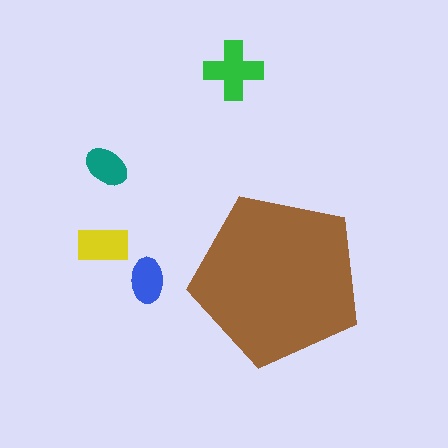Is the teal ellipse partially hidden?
No, the teal ellipse is fully visible.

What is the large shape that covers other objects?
A brown pentagon.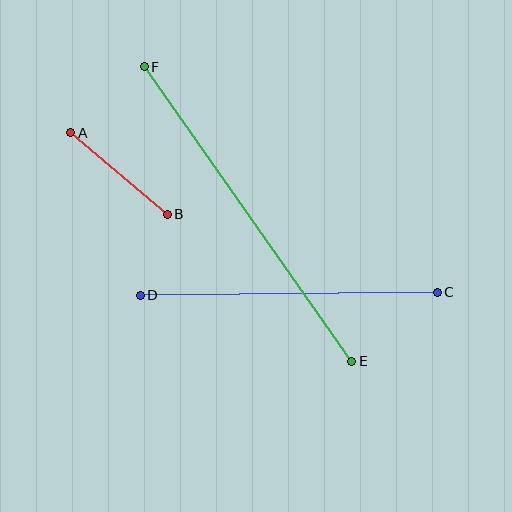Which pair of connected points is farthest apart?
Points E and F are farthest apart.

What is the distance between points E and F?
The distance is approximately 360 pixels.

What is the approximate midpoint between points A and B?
The midpoint is at approximately (119, 174) pixels.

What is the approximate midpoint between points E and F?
The midpoint is at approximately (248, 214) pixels.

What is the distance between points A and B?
The distance is approximately 126 pixels.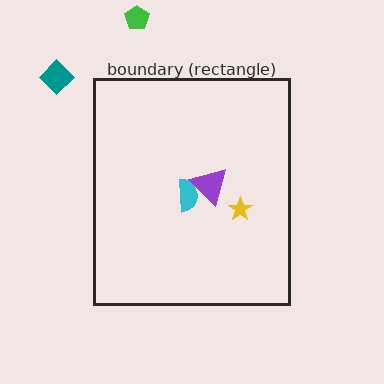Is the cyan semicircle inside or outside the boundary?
Inside.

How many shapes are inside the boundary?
3 inside, 2 outside.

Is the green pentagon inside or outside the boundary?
Outside.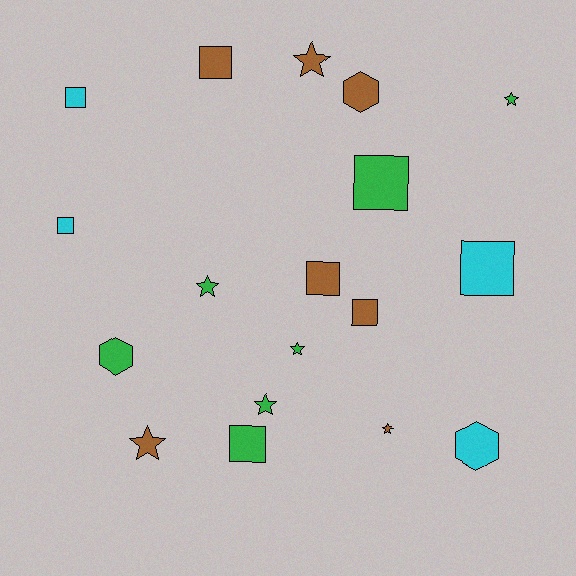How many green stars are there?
There are 4 green stars.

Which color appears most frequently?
Green, with 7 objects.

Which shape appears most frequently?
Square, with 8 objects.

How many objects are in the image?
There are 18 objects.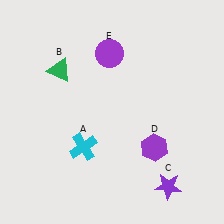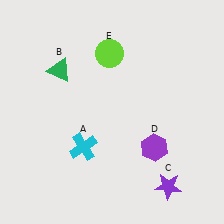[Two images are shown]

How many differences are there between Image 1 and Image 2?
There is 1 difference between the two images.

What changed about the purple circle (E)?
In Image 1, E is purple. In Image 2, it changed to lime.